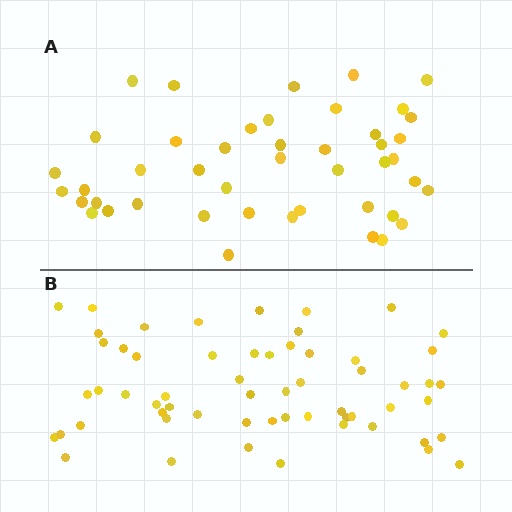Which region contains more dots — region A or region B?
Region B (the bottom region) has more dots.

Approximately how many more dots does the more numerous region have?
Region B has approximately 15 more dots than region A.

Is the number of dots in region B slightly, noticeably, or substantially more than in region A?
Region B has noticeably more, but not dramatically so. The ratio is roughly 1.3 to 1.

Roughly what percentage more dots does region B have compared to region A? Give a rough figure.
About 30% more.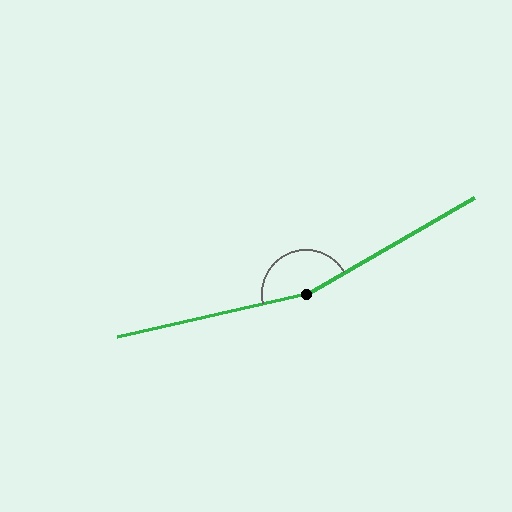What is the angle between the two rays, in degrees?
Approximately 163 degrees.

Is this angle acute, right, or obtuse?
It is obtuse.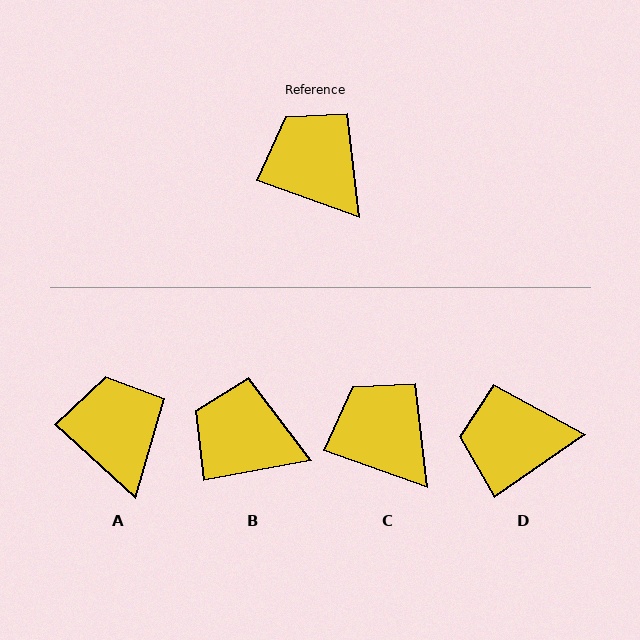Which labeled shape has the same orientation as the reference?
C.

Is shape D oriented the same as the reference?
No, it is off by about 54 degrees.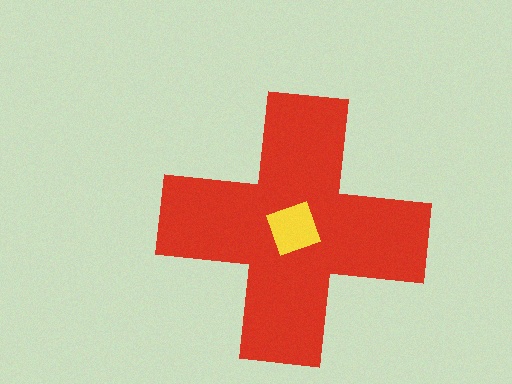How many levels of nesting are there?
2.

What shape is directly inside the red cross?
The yellow square.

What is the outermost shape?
The red cross.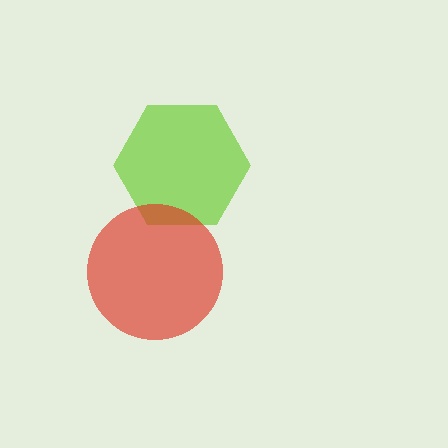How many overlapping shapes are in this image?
There are 2 overlapping shapes in the image.